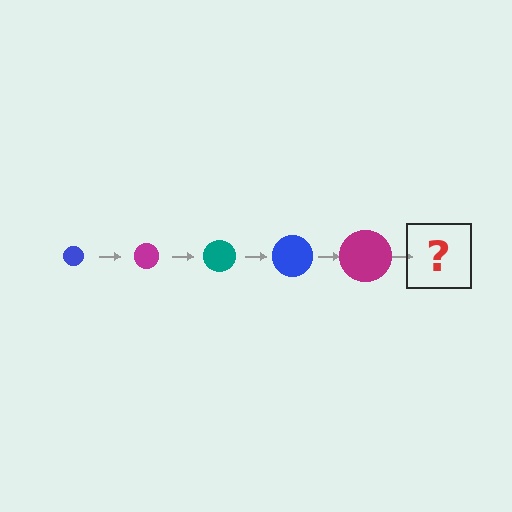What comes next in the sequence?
The next element should be a teal circle, larger than the previous one.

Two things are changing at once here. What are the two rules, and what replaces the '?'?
The two rules are that the circle grows larger each step and the color cycles through blue, magenta, and teal. The '?' should be a teal circle, larger than the previous one.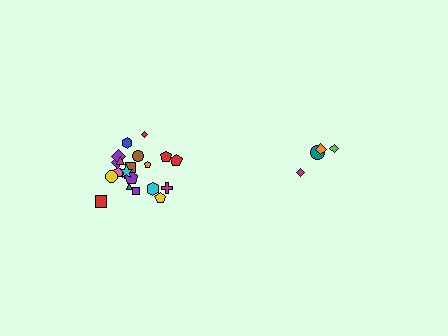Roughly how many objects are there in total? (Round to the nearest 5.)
Roughly 25 objects in total.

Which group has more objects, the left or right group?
The left group.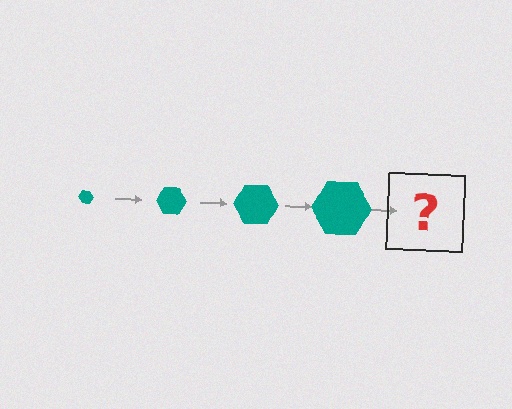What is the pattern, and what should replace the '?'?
The pattern is that the hexagon gets progressively larger each step. The '?' should be a teal hexagon, larger than the previous one.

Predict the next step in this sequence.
The next step is a teal hexagon, larger than the previous one.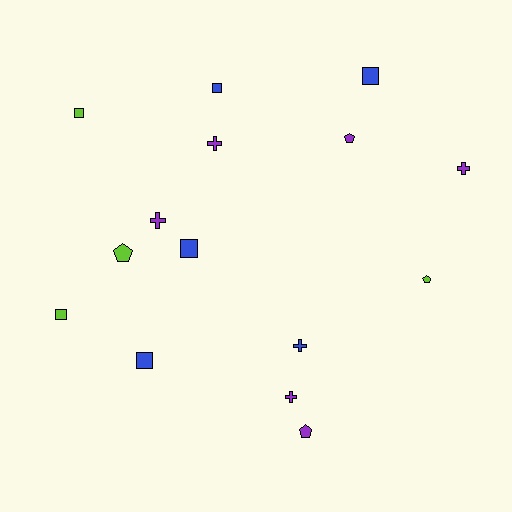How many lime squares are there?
There are 2 lime squares.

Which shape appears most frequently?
Square, with 6 objects.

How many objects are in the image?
There are 15 objects.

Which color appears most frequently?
Purple, with 6 objects.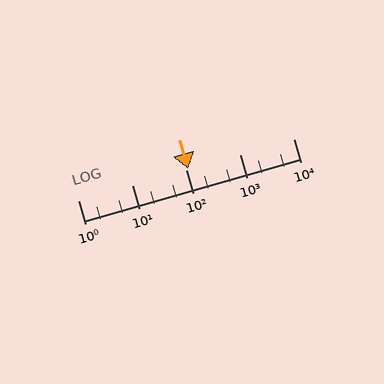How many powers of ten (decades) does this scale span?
The scale spans 4 decades, from 1 to 10000.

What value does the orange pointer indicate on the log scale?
The pointer indicates approximately 110.